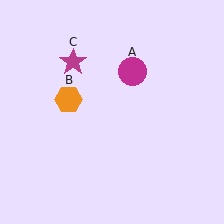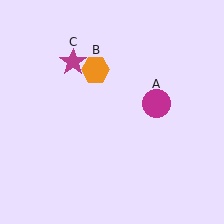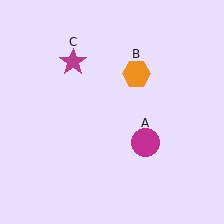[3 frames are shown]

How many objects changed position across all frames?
2 objects changed position: magenta circle (object A), orange hexagon (object B).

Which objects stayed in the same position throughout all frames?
Magenta star (object C) remained stationary.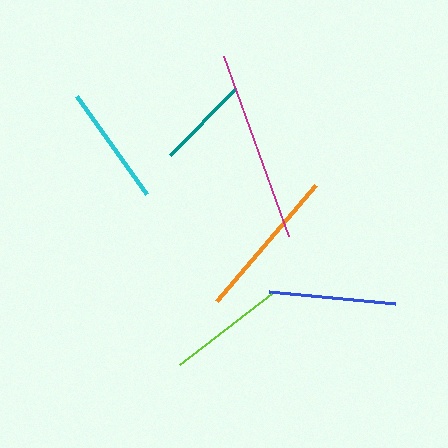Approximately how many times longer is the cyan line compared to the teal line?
The cyan line is approximately 1.3 times the length of the teal line.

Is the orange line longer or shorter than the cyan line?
The orange line is longer than the cyan line.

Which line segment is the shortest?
The teal line is the shortest at approximately 93 pixels.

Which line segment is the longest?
The magenta line is the longest at approximately 191 pixels.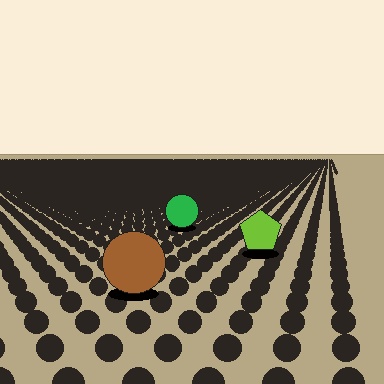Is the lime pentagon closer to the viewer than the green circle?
Yes. The lime pentagon is closer — you can tell from the texture gradient: the ground texture is coarser near it.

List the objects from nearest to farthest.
From nearest to farthest: the brown circle, the lime pentagon, the green circle.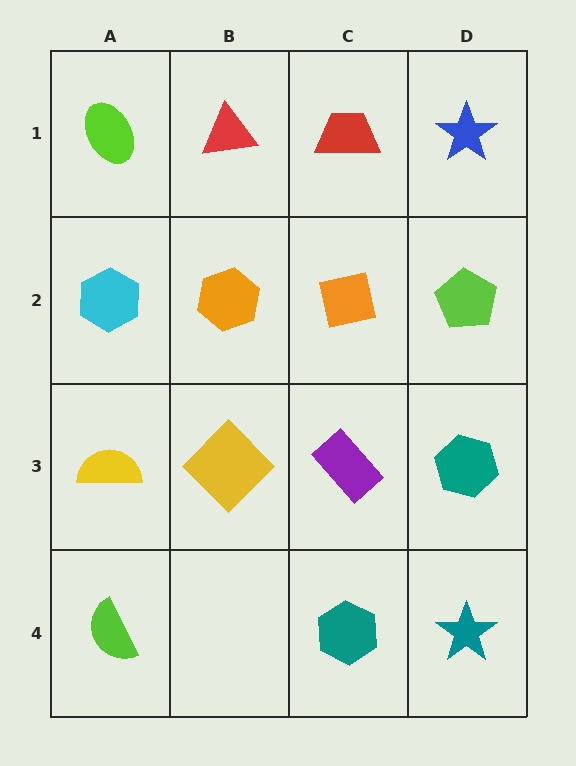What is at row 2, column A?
A cyan hexagon.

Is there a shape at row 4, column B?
No, that cell is empty.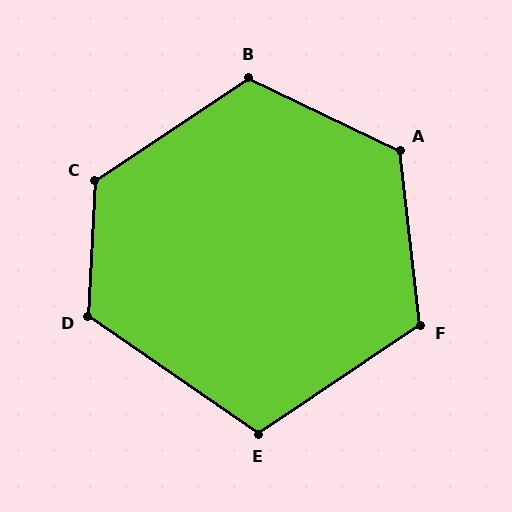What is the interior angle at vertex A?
Approximately 122 degrees (obtuse).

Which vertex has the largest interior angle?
C, at approximately 126 degrees.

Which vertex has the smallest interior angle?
E, at approximately 111 degrees.